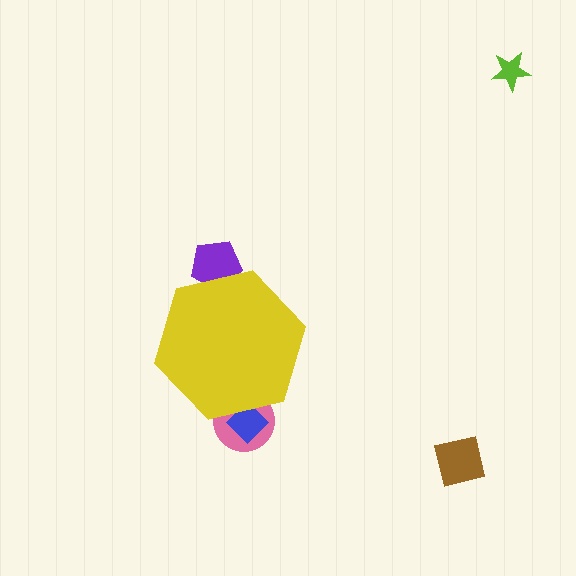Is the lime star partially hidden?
No, the lime star is fully visible.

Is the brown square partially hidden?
No, the brown square is fully visible.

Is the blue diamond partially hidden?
Yes, the blue diamond is partially hidden behind the yellow hexagon.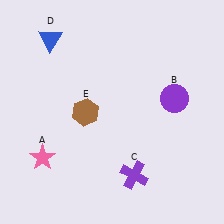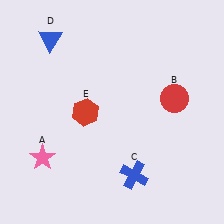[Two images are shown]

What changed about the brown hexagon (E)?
In Image 1, E is brown. In Image 2, it changed to red.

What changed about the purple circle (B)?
In Image 1, B is purple. In Image 2, it changed to red.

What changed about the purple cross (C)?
In Image 1, C is purple. In Image 2, it changed to blue.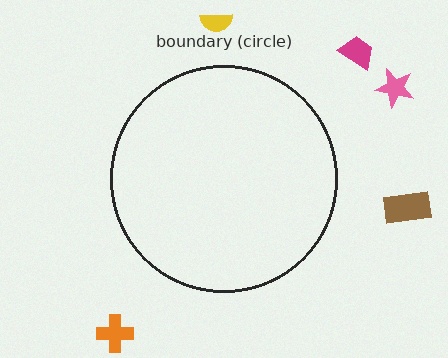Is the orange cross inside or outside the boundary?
Outside.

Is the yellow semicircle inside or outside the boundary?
Outside.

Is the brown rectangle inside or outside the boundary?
Outside.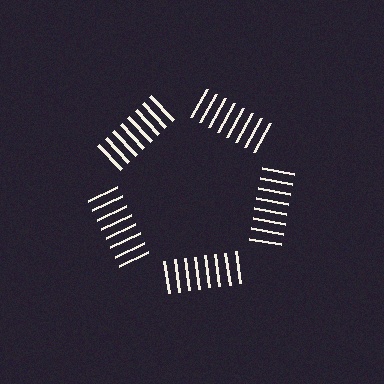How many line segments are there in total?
40 — 8 along each of the 5 edges.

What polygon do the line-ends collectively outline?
An illusory pentagon — the line segments terminate on its edges but no continuous stroke is drawn.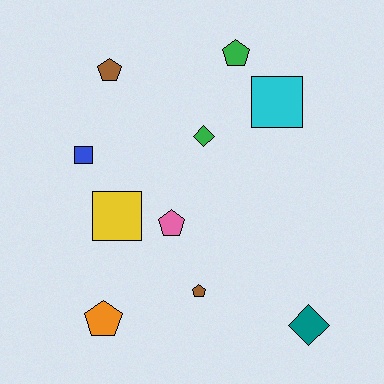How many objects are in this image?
There are 10 objects.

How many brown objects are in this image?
There are 2 brown objects.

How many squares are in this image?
There are 3 squares.